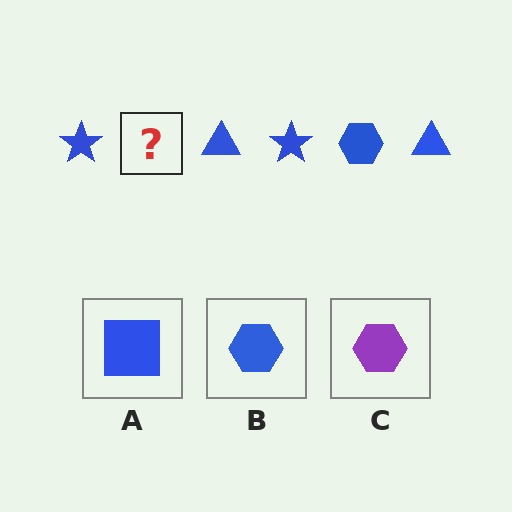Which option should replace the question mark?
Option B.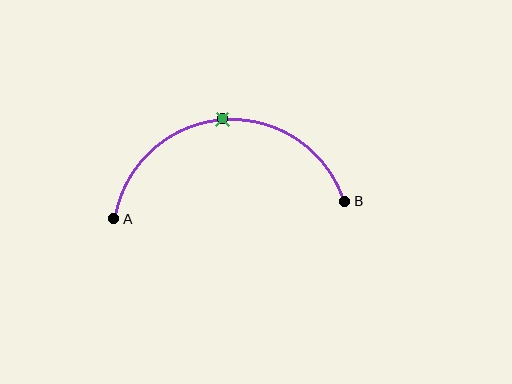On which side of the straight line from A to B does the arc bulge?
The arc bulges above the straight line connecting A and B.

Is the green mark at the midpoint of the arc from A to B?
Yes. The green mark lies on the arc at equal arc-length from both A and B — it is the arc midpoint.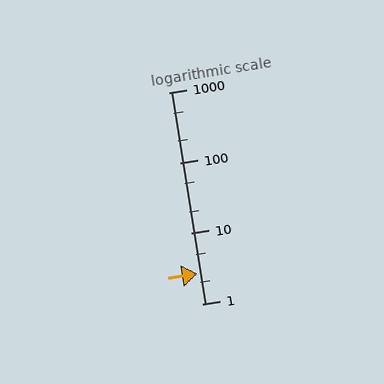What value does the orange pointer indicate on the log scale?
The pointer indicates approximately 2.7.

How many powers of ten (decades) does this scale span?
The scale spans 3 decades, from 1 to 1000.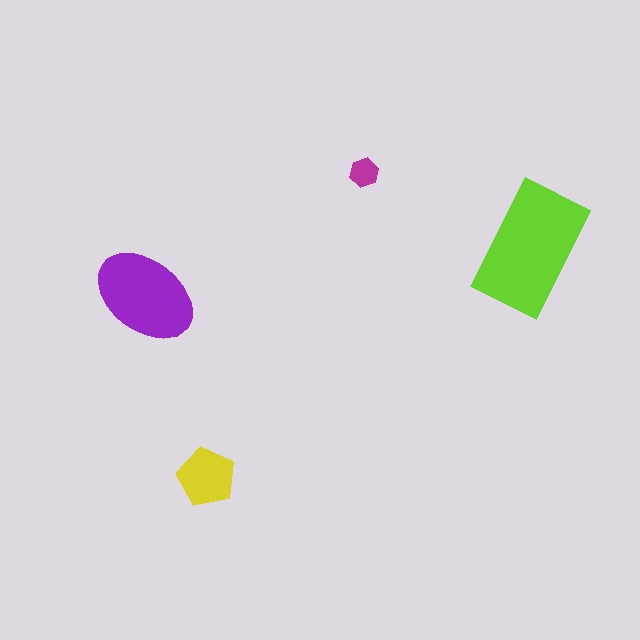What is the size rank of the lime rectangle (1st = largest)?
1st.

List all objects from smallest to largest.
The magenta hexagon, the yellow pentagon, the purple ellipse, the lime rectangle.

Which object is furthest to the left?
The purple ellipse is leftmost.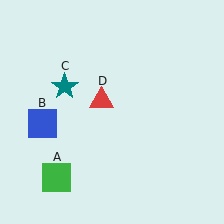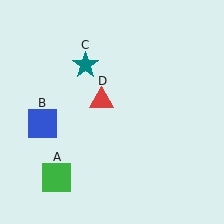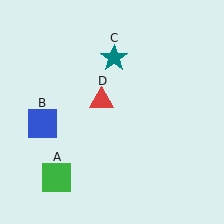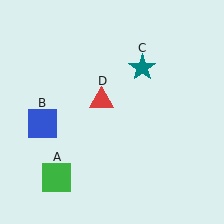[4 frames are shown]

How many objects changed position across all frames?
1 object changed position: teal star (object C).